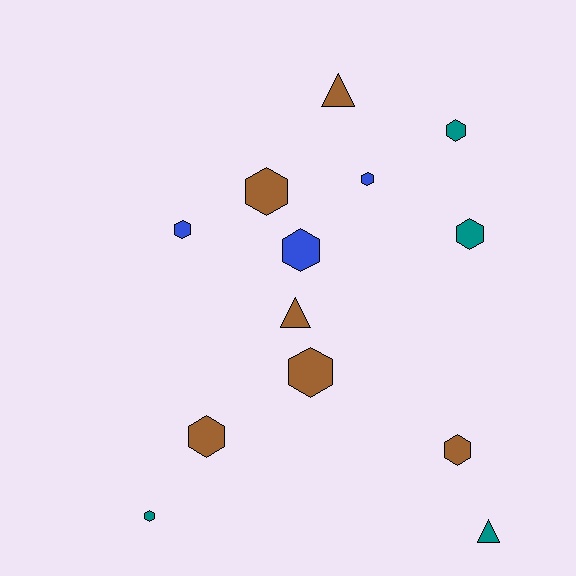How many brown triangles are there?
There are 2 brown triangles.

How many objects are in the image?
There are 13 objects.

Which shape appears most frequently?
Hexagon, with 10 objects.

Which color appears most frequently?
Brown, with 6 objects.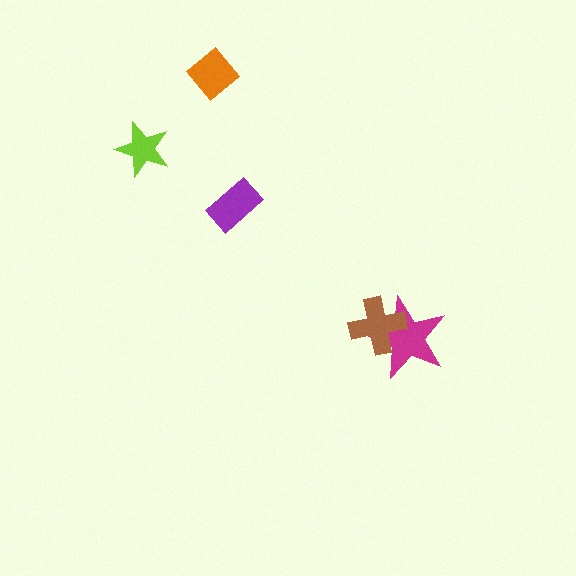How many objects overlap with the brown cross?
1 object overlaps with the brown cross.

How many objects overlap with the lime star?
0 objects overlap with the lime star.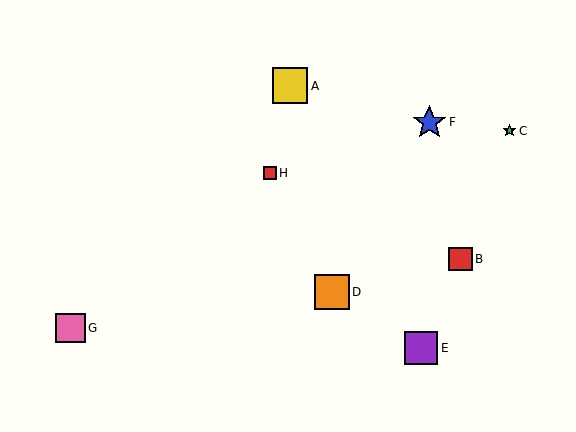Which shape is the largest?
The yellow square (labeled A) is the largest.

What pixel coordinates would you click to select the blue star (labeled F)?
Click at (429, 122) to select the blue star F.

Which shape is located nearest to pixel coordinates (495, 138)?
The green star (labeled C) at (510, 131) is nearest to that location.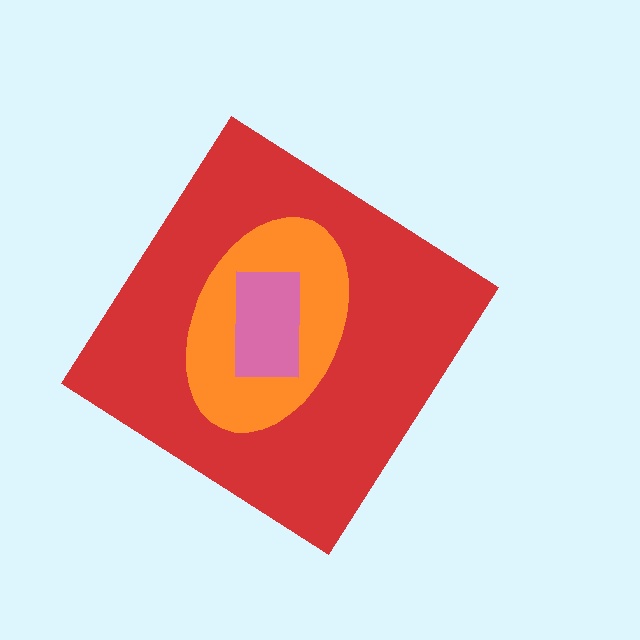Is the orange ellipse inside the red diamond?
Yes.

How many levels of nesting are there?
3.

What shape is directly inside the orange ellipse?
The pink rectangle.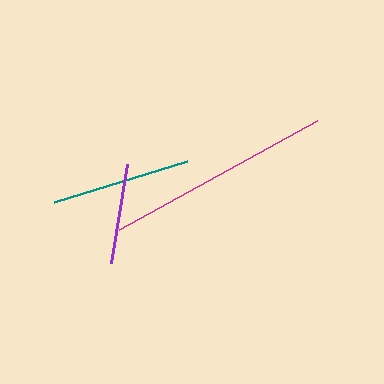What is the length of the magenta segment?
The magenta segment is approximately 226 pixels long.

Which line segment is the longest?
The magenta line is the longest at approximately 226 pixels.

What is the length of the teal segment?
The teal segment is approximately 139 pixels long.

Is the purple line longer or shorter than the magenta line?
The magenta line is longer than the purple line.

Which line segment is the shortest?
The purple line is the shortest at approximately 101 pixels.